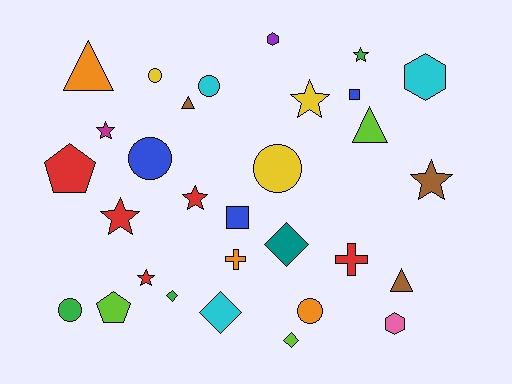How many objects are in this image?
There are 30 objects.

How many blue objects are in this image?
There are 3 blue objects.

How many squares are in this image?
There are 2 squares.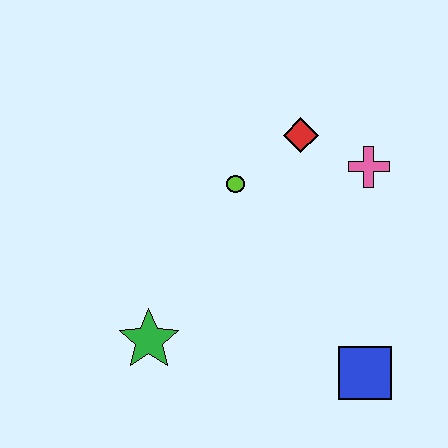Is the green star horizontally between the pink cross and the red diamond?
No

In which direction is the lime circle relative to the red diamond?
The lime circle is to the left of the red diamond.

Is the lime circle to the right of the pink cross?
No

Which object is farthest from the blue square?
The red diamond is farthest from the blue square.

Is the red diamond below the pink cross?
No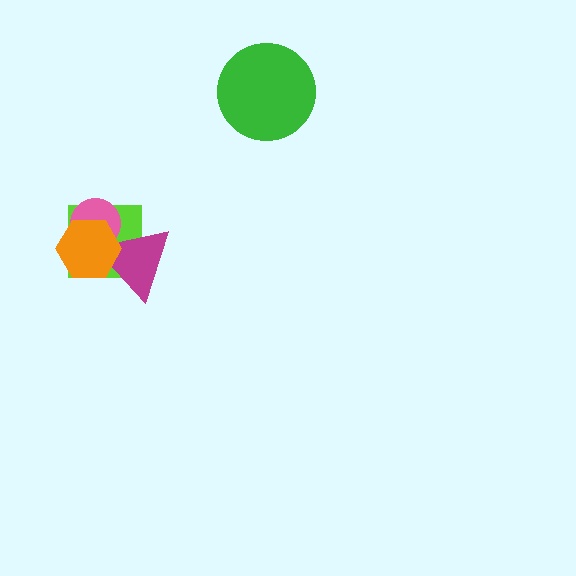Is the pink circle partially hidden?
Yes, it is partially covered by another shape.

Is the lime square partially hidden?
Yes, it is partially covered by another shape.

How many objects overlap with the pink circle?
3 objects overlap with the pink circle.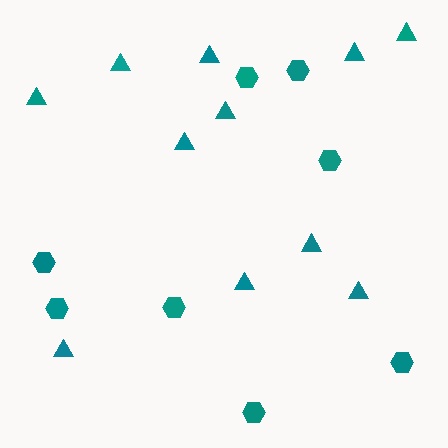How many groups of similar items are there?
There are 2 groups: one group of triangles (11) and one group of hexagons (8).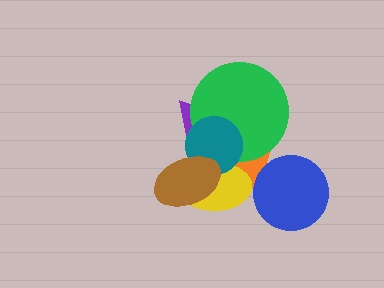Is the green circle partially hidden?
Yes, it is partially covered by another shape.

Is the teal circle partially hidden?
Yes, it is partially covered by another shape.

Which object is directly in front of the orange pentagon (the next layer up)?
The purple triangle is directly in front of the orange pentagon.